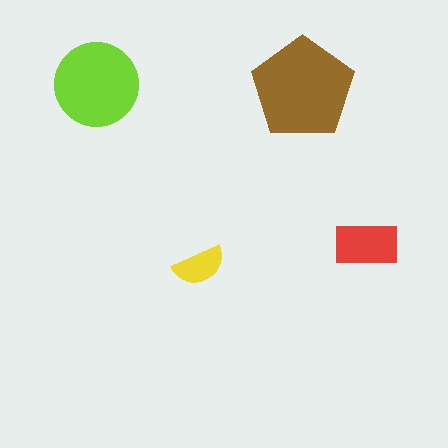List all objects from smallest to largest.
The yellow semicircle, the red rectangle, the lime circle, the brown pentagon.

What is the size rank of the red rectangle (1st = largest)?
3rd.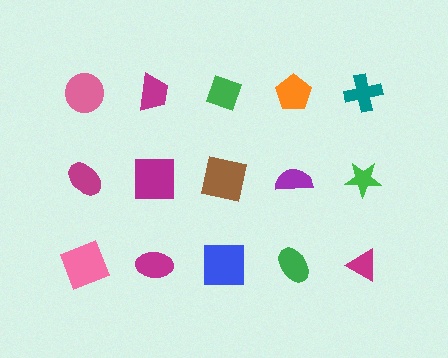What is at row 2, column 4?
A purple semicircle.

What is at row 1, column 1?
A pink circle.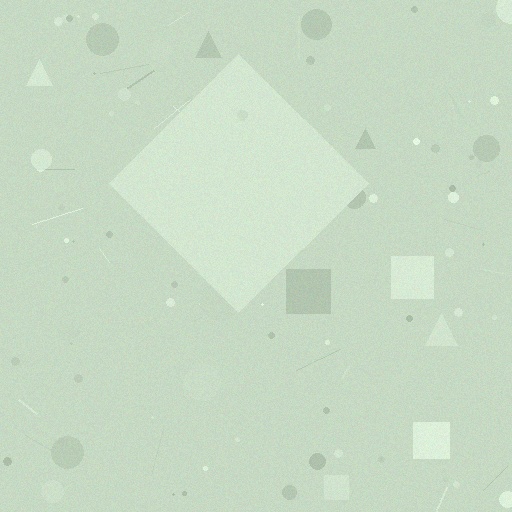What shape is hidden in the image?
A diamond is hidden in the image.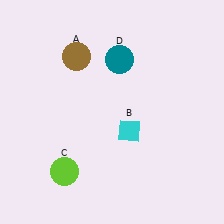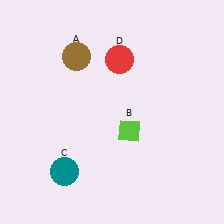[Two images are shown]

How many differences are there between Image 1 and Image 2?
There are 3 differences between the two images.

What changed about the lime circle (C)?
In Image 1, C is lime. In Image 2, it changed to teal.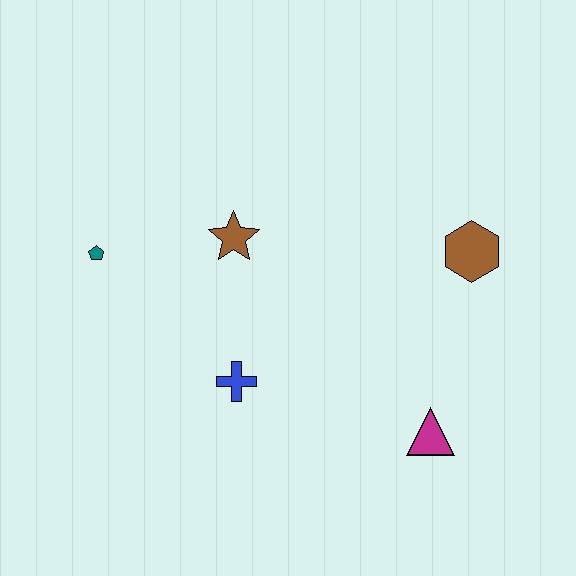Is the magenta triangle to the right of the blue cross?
Yes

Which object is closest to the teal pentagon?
The brown star is closest to the teal pentagon.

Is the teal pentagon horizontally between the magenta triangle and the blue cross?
No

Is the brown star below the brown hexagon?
No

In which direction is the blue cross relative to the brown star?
The blue cross is below the brown star.